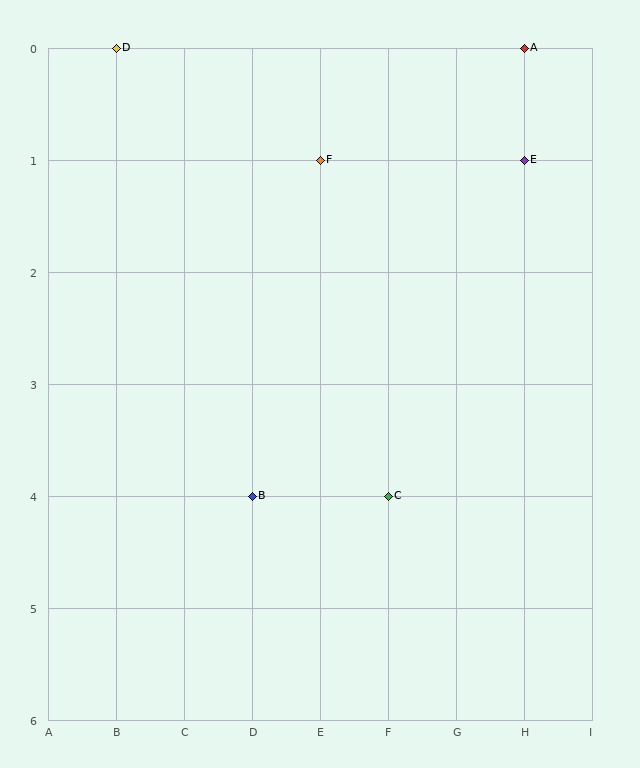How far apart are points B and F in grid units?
Points B and F are 1 column and 3 rows apart (about 3.2 grid units diagonally).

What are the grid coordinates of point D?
Point D is at grid coordinates (B, 0).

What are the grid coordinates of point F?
Point F is at grid coordinates (E, 1).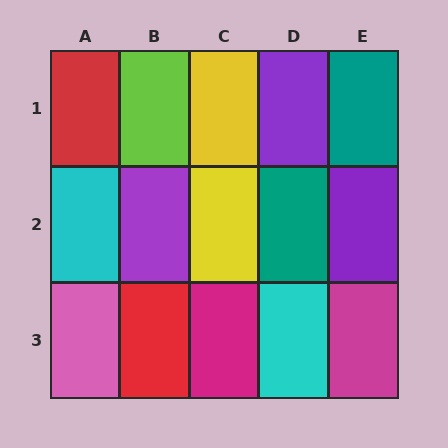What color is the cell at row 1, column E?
Teal.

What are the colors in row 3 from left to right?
Pink, red, magenta, cyan, magenta.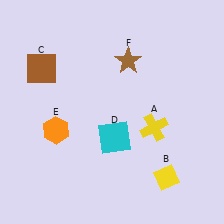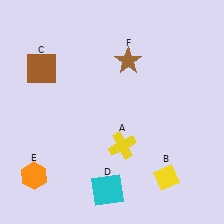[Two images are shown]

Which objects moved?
The objects that moved are: the yellow cross (A), the cyan square (D), the orange hexagon (E).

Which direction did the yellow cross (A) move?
The yellow cross (A) moved left.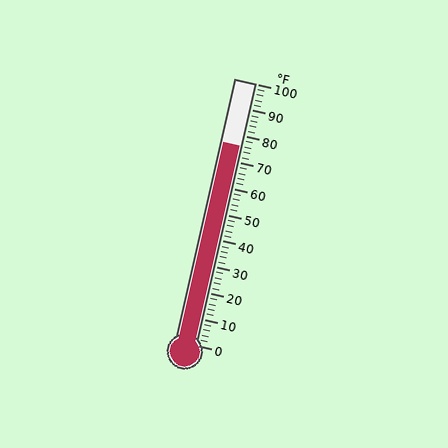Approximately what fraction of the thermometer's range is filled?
The thermometer is filled to approximately 75% of its range.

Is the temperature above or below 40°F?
The temperature is above 40°F.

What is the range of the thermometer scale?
The thermometer scale ranges from 0°F to 100°F.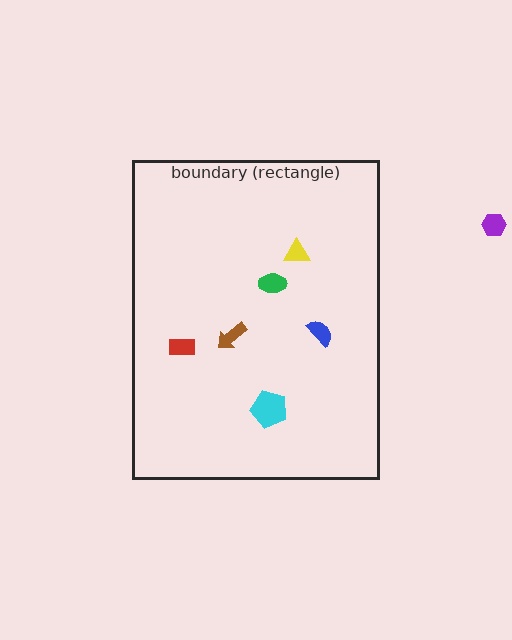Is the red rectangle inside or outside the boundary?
Inside.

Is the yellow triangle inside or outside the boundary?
Inside.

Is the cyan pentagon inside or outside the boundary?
Inside.